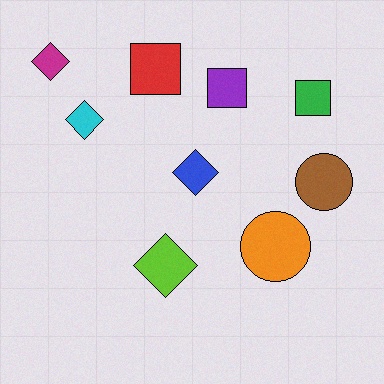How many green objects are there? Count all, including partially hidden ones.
There is 1 green object.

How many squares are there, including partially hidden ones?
There are 3 squares.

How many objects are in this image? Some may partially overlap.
There are 9 objects.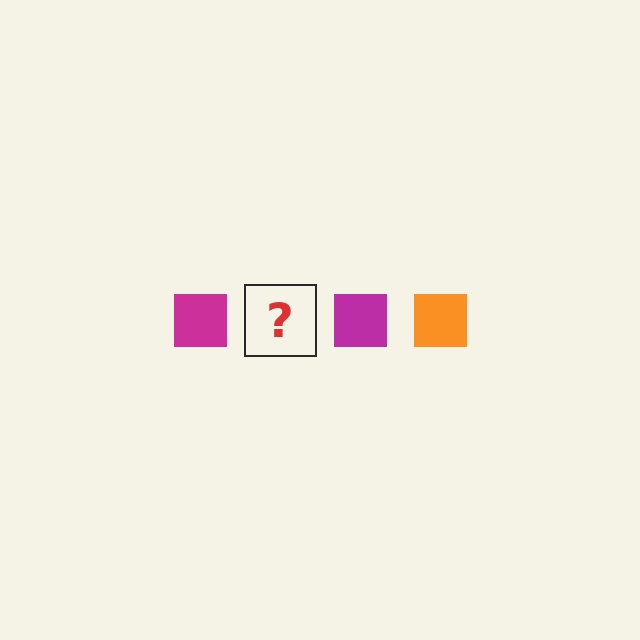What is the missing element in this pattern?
The missing element is an orange square.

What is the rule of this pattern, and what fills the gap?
The rule is that the pattern cycles through magenta, orange squares. The gap should be filled with an orange square.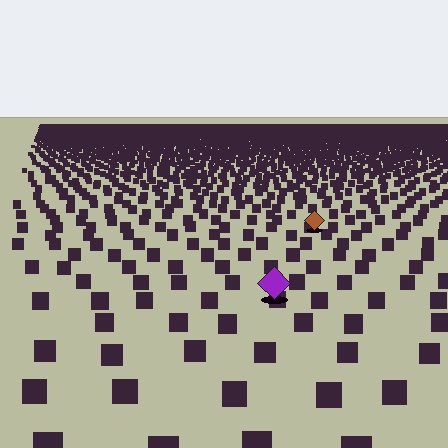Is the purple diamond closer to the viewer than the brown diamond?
Yes. The purple diamond is closer — you can tell from the texture gradient: the ground texture is coarser near it.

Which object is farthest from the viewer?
The brown diamond is farthest from the viewer. It appears smaller and the ground texture around it is denser.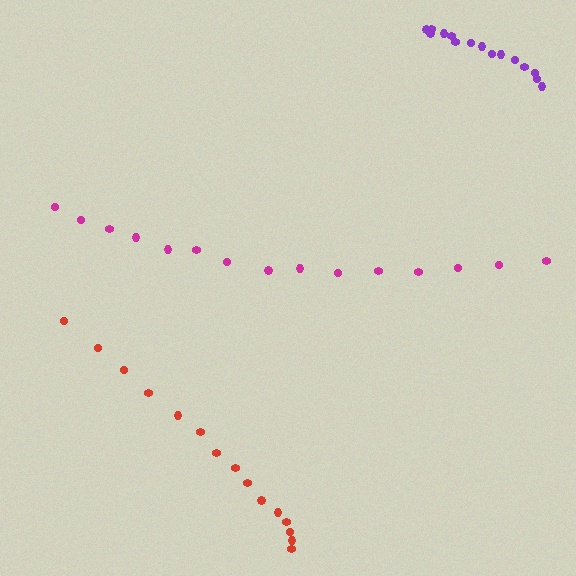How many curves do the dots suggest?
There are 3 distinct paths.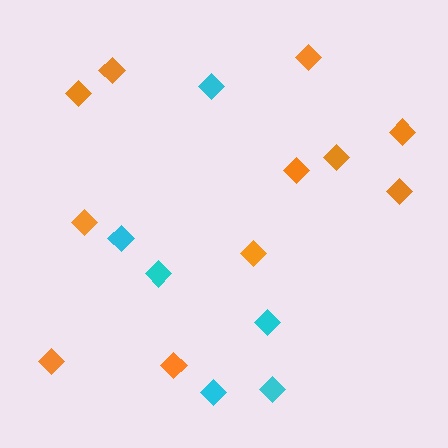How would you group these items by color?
There are 2 groups: one group of cyan diamonds (6) and one group of orange diamonds (11).